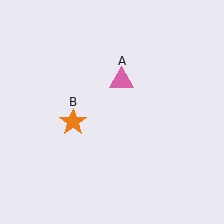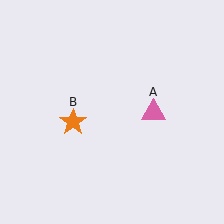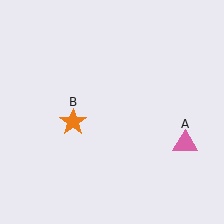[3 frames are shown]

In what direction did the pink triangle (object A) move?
The pink triangle (object A) moved down and to the right.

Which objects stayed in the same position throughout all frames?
Orange star (object B) remained stationary.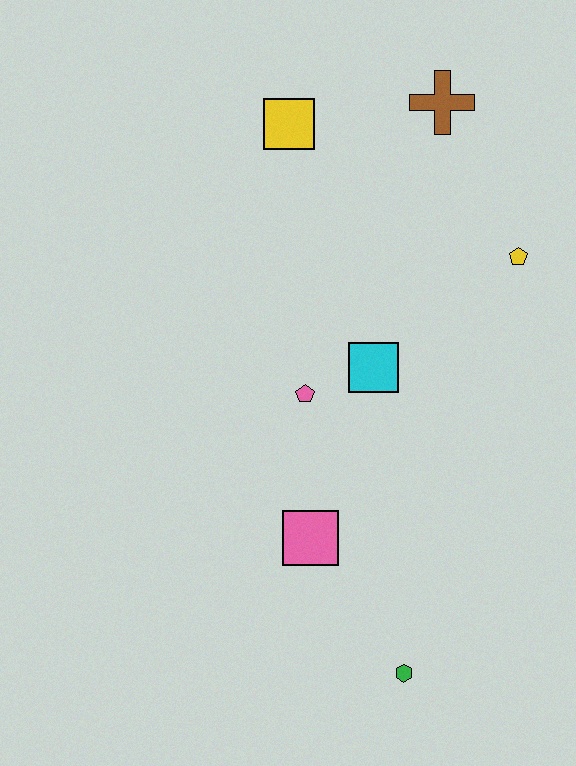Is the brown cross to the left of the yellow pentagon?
Yes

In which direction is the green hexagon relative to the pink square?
The green hexagon is below the pink square.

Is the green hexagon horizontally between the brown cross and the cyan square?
Yes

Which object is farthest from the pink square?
The brown cross is farthest from the pink square.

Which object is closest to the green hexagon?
The pink square is closest to the green hexagon.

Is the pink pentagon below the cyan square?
Yes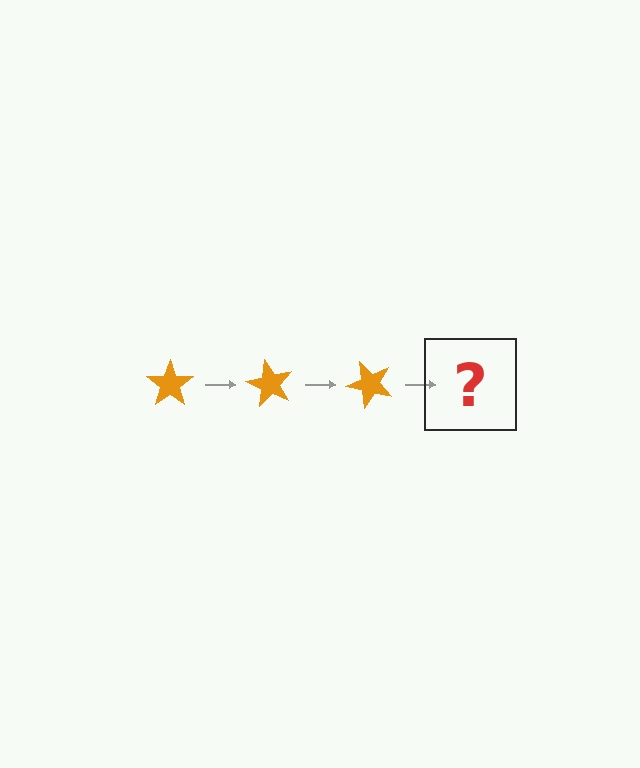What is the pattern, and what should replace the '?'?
The pattern is that the star rotates 60 degrees each step. The '?' should be an orange star rotated 180 degrees.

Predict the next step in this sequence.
The next step is an orange star rotated 180 degrees.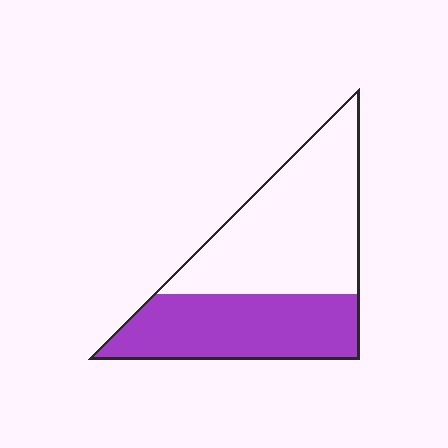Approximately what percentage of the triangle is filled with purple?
Approximately 45%.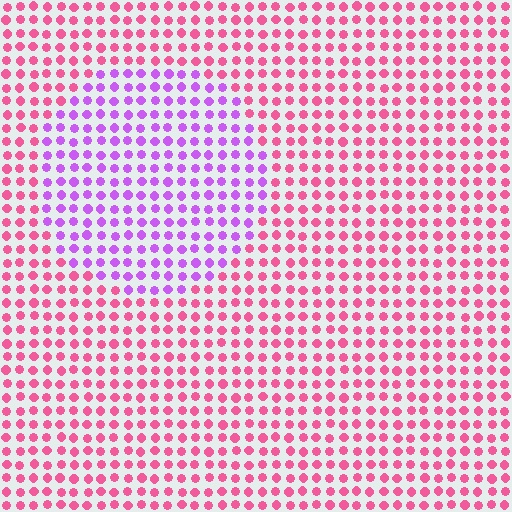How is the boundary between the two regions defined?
The boundary is defined purely by a slight shift in hue (about 50 degrees). Spacing, size, and orientation are identical on both sides.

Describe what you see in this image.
The image is filled with small pink elements in a uniform arrangement. A circle-shaped region is visible where the elements are tinted to a slightly different hue, forming a subtle color boundary.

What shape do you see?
I see a circle.